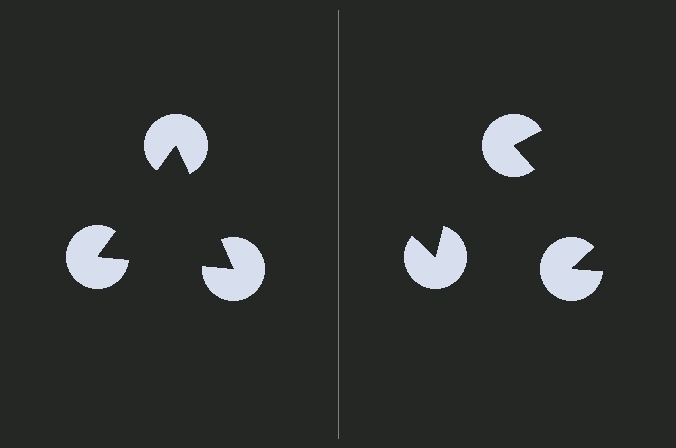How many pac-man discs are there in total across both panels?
6 — 3 on each side.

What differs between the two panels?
The pac-man discs are positioned identically on both sides; only the wedge orientations differ. On the left they align to a triangle; on the right they are misaligned.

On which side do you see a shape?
An illusory triangle appears on the left side. On the right side the wedge cuts are rotated, so no coherent shape forms.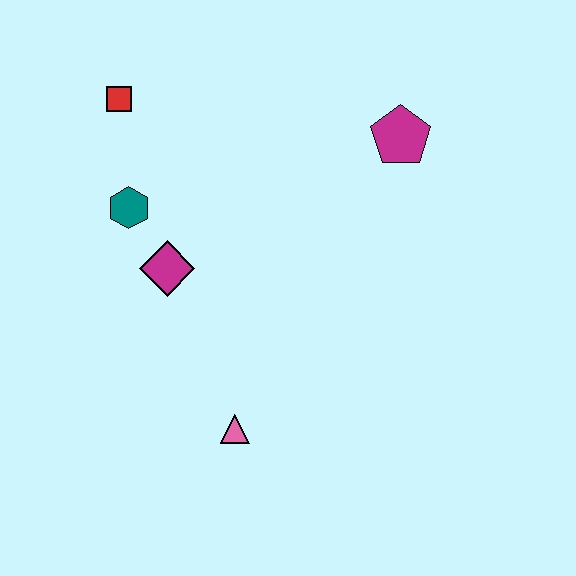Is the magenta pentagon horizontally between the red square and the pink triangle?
No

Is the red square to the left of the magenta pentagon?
Yes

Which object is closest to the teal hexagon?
The magenta diamond is closest to the teal hexagon.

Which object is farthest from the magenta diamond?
The magenta pentagon is farthest from the magenta diamond.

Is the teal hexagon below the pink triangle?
No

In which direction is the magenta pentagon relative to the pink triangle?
The magenta pentagon is above the pink triangle.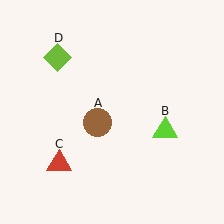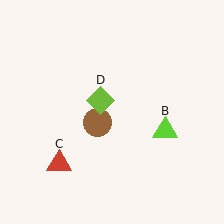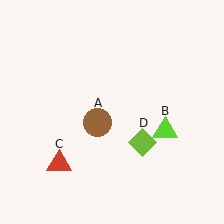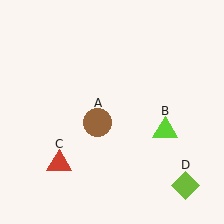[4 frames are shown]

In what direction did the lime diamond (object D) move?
The lime diamond (object D) moved down and to the right.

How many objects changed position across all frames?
1 object changed position: lime diamond (object D).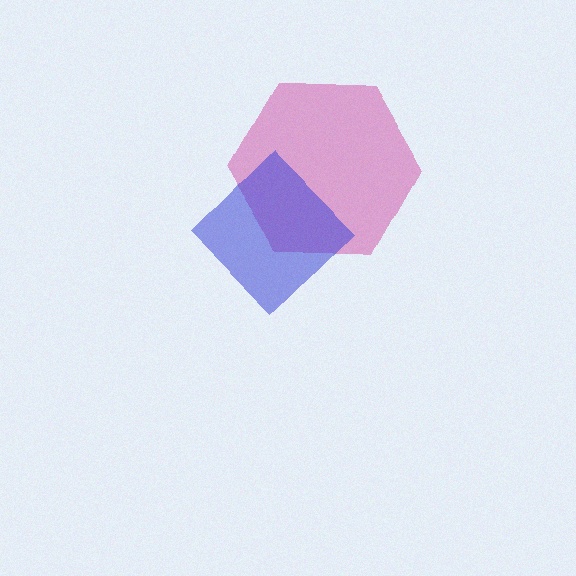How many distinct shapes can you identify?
There are 2 distinct shapes: a magenta hexagon, a blue diamond.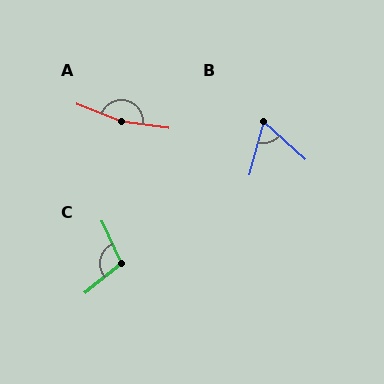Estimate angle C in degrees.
Approximately 105 degrees.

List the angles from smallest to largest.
B (63°), C (105°), A (166°).